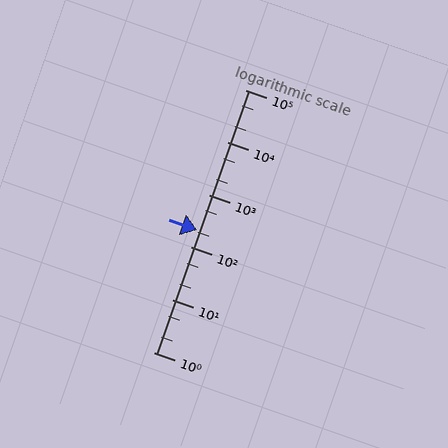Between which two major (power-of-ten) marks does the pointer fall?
The pointer is between 100 and 1000.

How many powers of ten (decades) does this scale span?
The scale spans 5 decades, from 1 to 100000.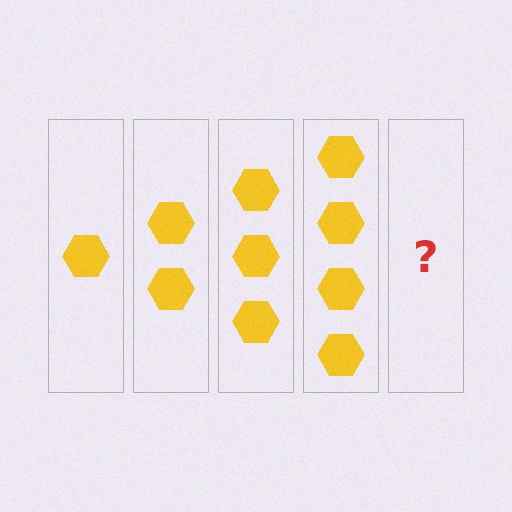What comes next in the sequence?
The next element should be 5 hexagons.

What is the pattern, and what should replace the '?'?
The pattern is that each step adds one more hexagon. The '?' should be 5 hexagons.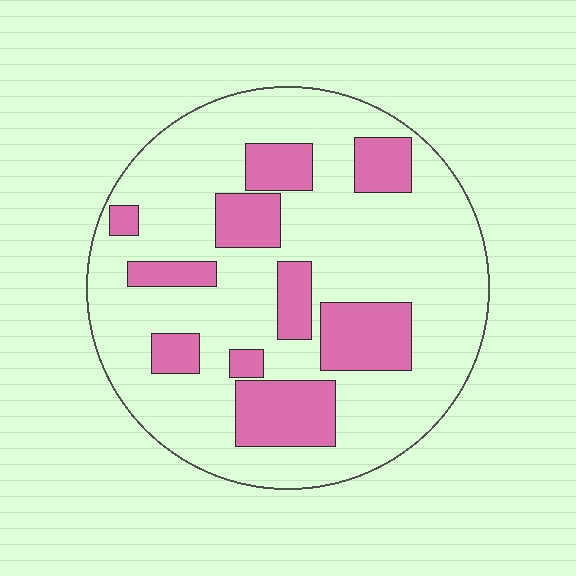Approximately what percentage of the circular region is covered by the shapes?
Approximately 25%.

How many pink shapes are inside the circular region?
10.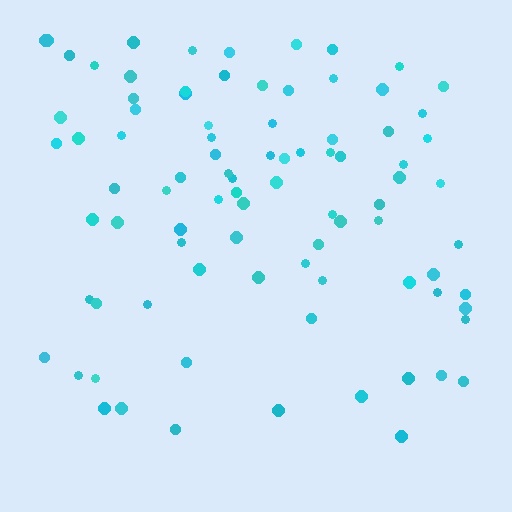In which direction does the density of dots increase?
From bottom to top, with the top side densest.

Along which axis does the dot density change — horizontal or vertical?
Vertical.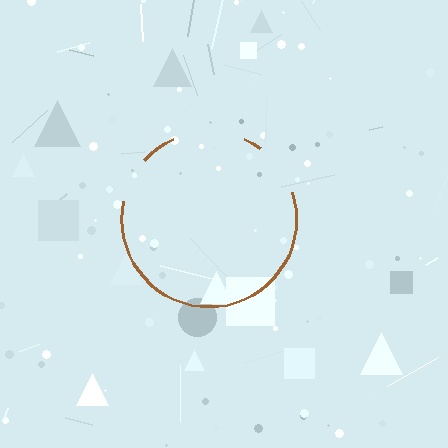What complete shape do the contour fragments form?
The contour fragments form a circle.